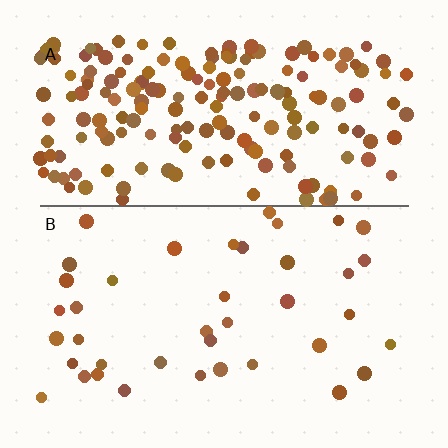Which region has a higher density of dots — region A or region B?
A (the top).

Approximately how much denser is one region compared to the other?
Approximately 4.7× — region A over region B.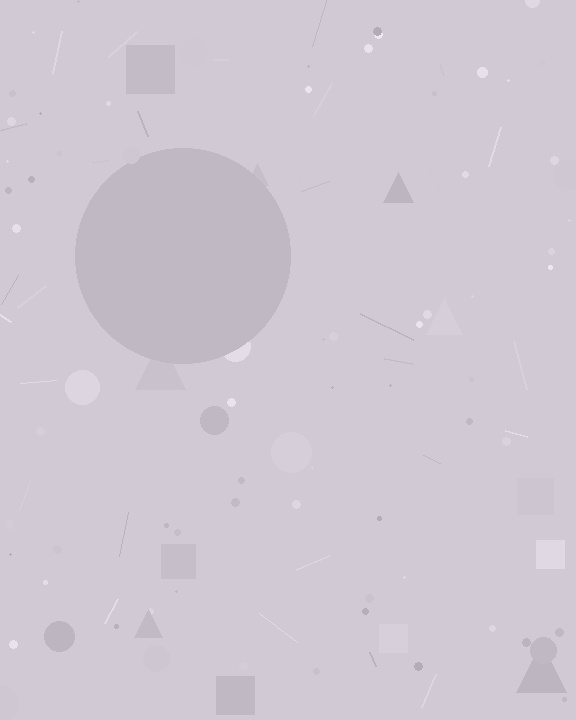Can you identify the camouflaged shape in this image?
The camouflaged shape is a circle.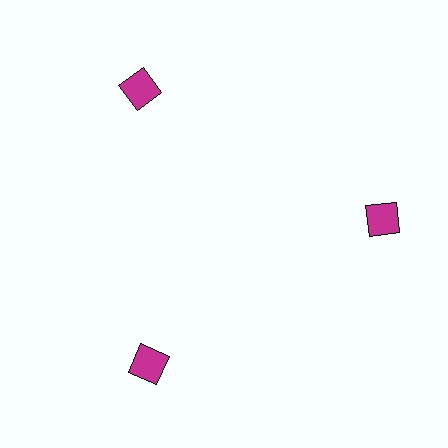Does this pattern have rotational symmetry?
Yes, this pattern has 3-fold rotational symmetry. It looks the same after rotating 120 degrees around the center.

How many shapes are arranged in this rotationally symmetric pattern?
There are 3 shapes, arranged in 3 groups of 1.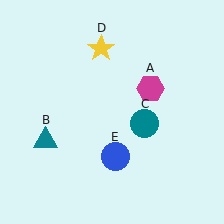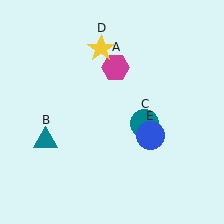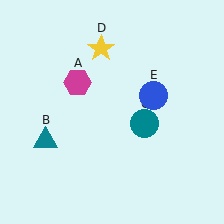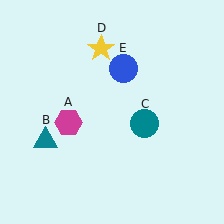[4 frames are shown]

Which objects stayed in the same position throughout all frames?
Teal triangle (object B) and teal circle (object C) and yellow star (object D) remained stationary.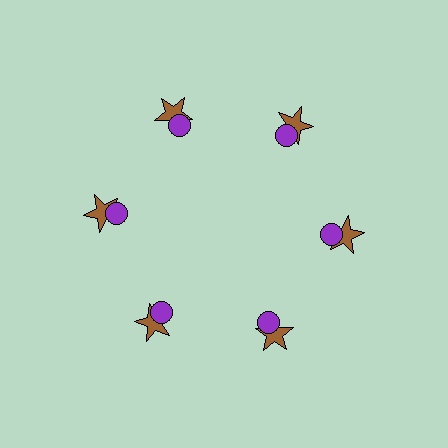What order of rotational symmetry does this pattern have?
This pattern has 6-fold rotational symmetry.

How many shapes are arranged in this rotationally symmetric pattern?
There are 12 shapes, arranged in 6 groups of 2.